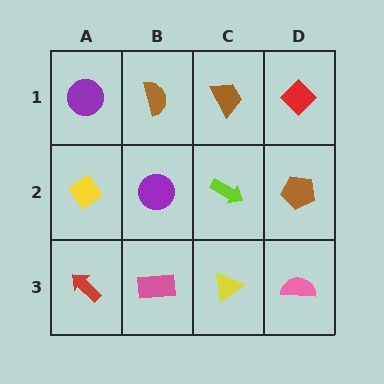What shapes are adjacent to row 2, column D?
A red diamond (row 1, column D), a pink semicircle (row 3, column D), a lime arrow (row 2, column C).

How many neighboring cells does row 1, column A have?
2.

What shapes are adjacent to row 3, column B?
A purple circle (row 2, column B), a red arrow (row 3, column A), a yellow triangle (row 3, column C).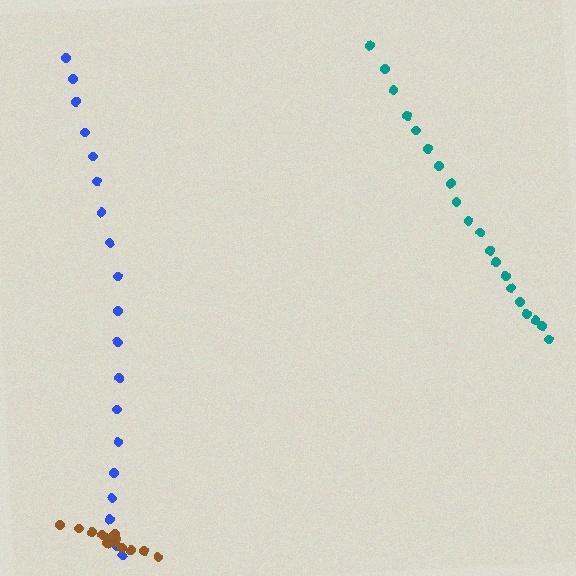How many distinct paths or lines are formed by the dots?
There are 3 distinct paths.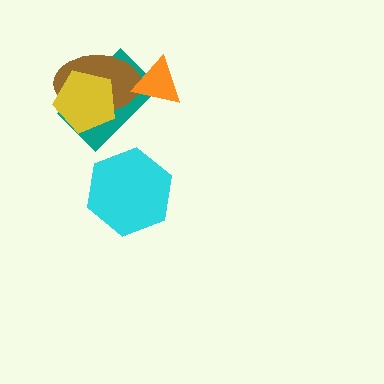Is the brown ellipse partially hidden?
Yes, it is partially covered by another shape.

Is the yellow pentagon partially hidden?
No, no other shape covers it.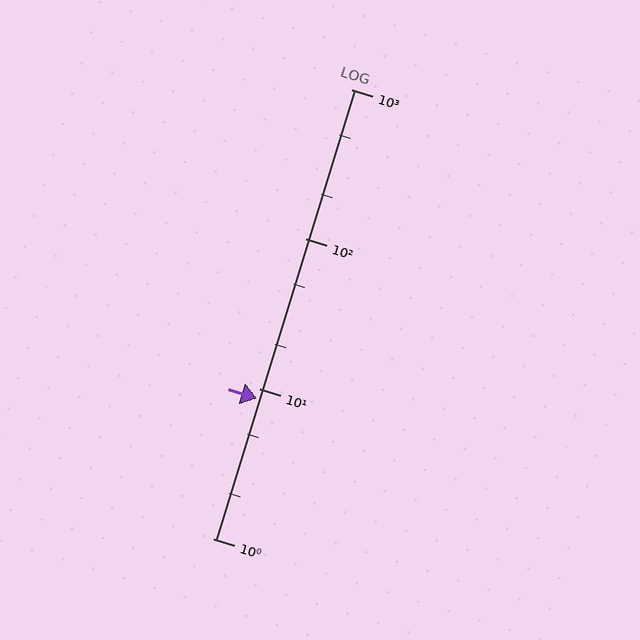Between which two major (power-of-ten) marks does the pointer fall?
The pointer is between 1 and 10.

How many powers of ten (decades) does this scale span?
The scale spans 3 decades, from 1 to 1000.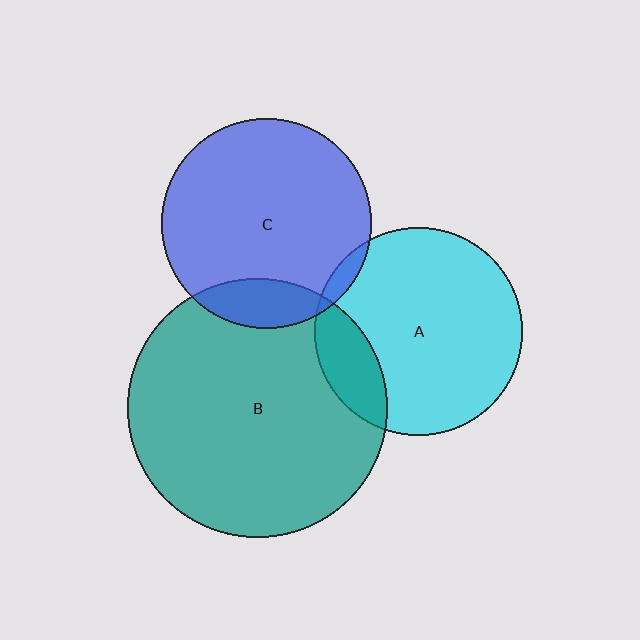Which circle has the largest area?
Circle B (teal).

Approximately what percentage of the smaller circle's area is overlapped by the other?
Approximately 5%.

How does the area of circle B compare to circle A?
Approximately 1.6 times.